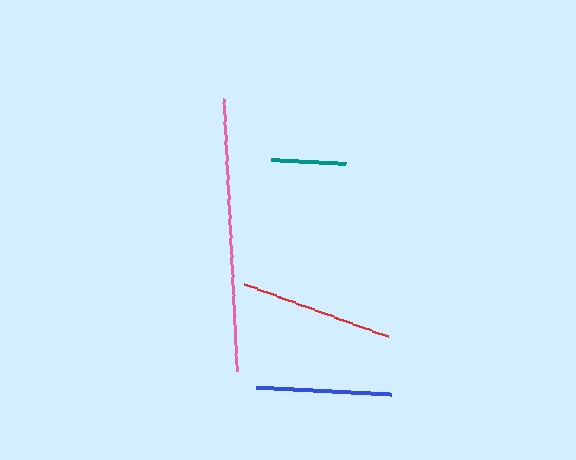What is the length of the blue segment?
The blue segment is approximately 135 pixels long.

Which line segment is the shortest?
The teal line is the shortest at approximately 75 pixels.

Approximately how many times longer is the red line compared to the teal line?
The red line is approximately 2.0 times the length of the teal line.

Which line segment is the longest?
The pink line is the longest at approximately 272 pixels.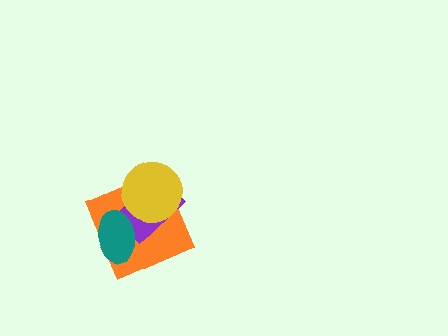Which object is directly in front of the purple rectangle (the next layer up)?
The teal ellipse is directly in front of the purple rectangle.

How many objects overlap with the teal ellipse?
2 objects overlap with the teal ellipse.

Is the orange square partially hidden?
Yes, it is partially covered by another shape.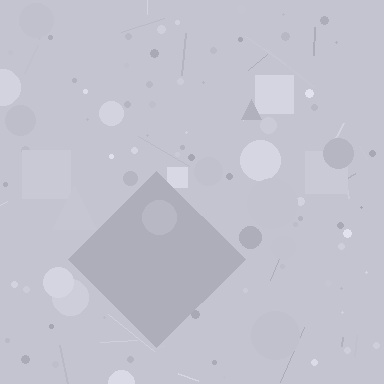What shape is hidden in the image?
A diamond is hidden in the image.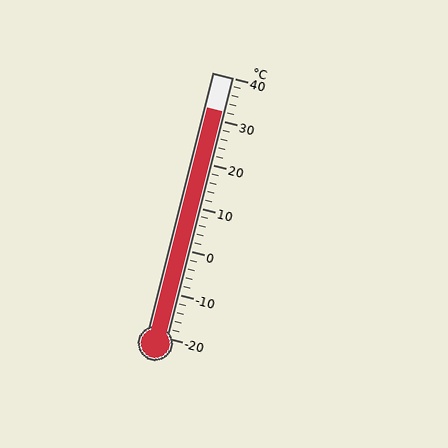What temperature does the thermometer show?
The thermometer shows approximately 32°C.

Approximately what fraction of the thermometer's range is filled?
The thermometer is filled to approximately 85% of its range.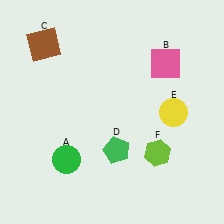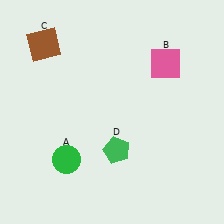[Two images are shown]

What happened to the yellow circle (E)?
The yellow circle (E) was removed in Image 2. It was in the bottom-right area of Image 1.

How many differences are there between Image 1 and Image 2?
There are 2 differences between the two images.